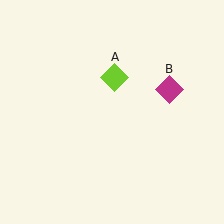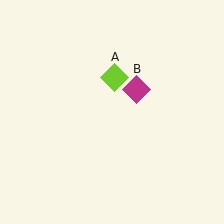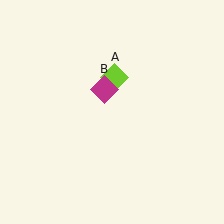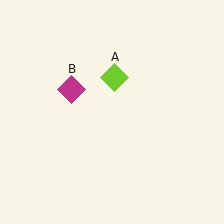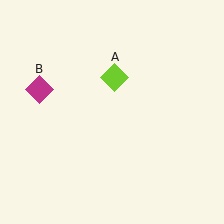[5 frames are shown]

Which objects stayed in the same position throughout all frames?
Lime diamond (object A) remained stationary.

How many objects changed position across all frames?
1 object changed position: magenta diamond (object B).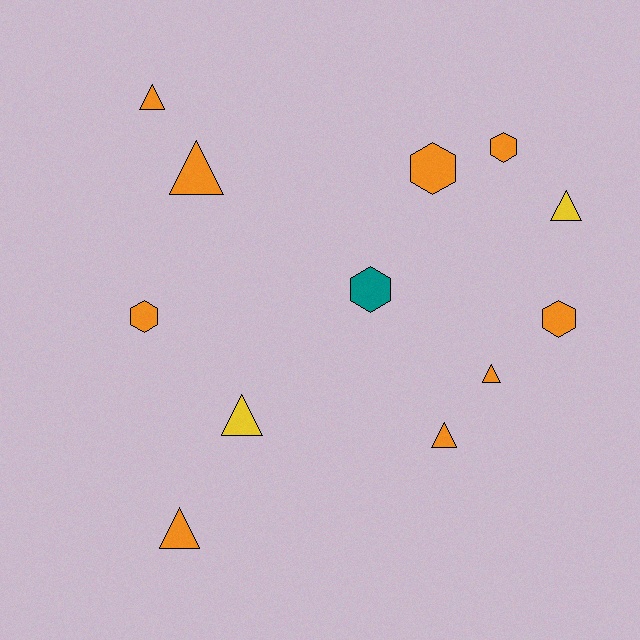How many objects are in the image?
There are 12 objects.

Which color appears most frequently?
Orange, with 9 objects.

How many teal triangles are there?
There are no teal triangles.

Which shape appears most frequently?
Triangle, with 7 objects.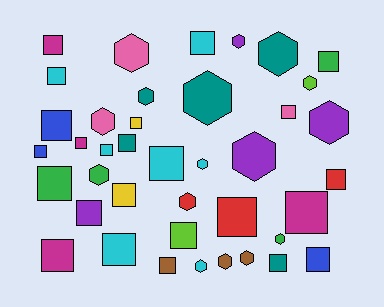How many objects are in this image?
There are 40 objects.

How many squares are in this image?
There are 24 squares.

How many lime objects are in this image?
There are 2 lime objects.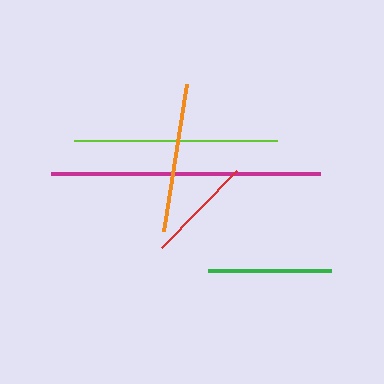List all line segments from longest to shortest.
From longest to shortest: magenta, lime, orange, green, red.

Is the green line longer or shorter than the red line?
The green line is longer than the red line.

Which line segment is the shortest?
The red line is the shortest at approximately 107 pixels.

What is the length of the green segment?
The green segment is approximately 123 pixels long.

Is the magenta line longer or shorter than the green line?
The magenta line is longer than the green line.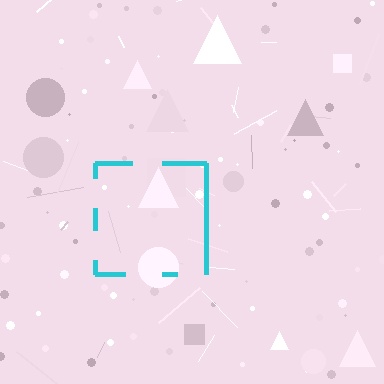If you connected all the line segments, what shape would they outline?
They would outline a square.